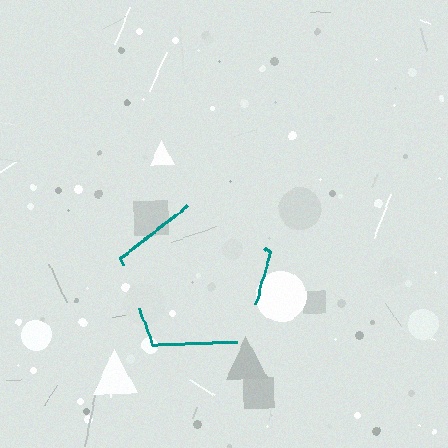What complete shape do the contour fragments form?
The contour fragments form a pentagon.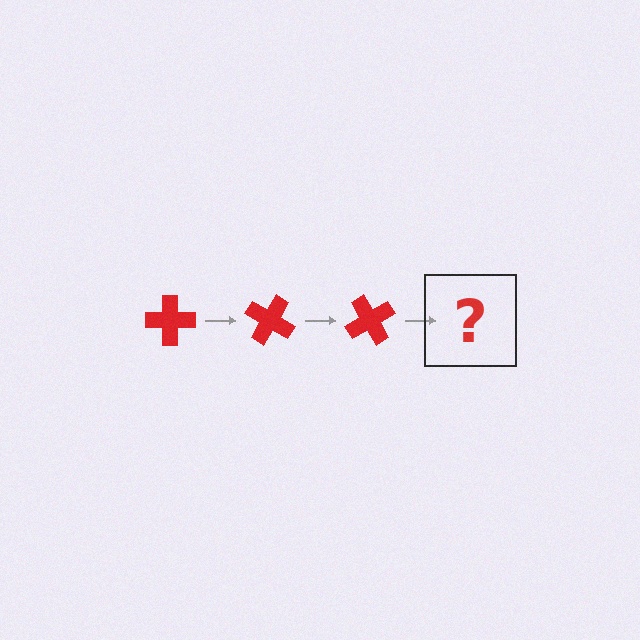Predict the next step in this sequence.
The next step is a red cross rotated 90 degrees.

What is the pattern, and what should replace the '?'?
The pattern is that the cross rotates 30 degrees each step. The '?' should be a red cross rotated 90 degrees.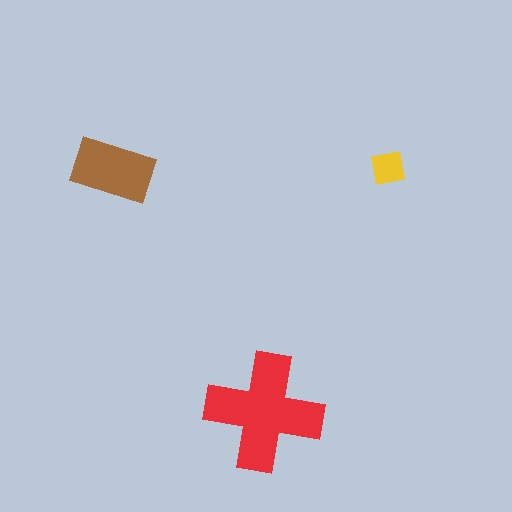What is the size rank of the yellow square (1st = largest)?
3rd.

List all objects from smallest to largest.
The yellow square, the brown rectangle, the red cross.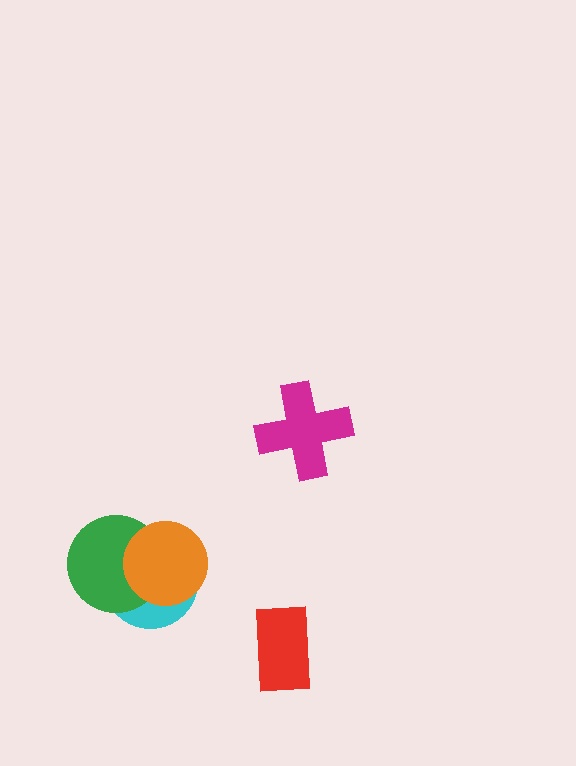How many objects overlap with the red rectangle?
0 objects overlap with the red rectangle.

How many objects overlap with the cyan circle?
2 objects overlap with the cyan circle.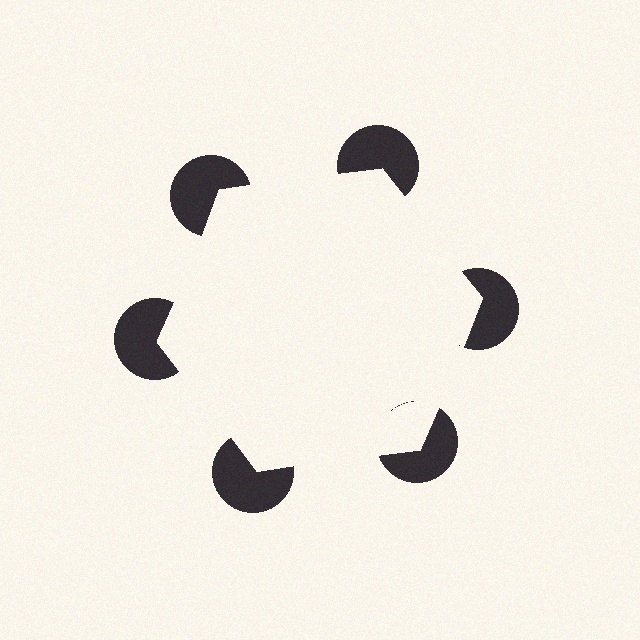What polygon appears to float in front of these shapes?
An illusory hexagon — its edges are inferred from the aligned wedge cuts in the pac-man discs, not physically drawn.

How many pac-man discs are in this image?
There are 6 — one at each vertex of the illusory hexagon.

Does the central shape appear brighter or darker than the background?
It typically appears slightly brighter than the background, even though no actual brightness change is drawn.